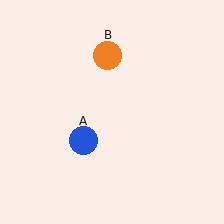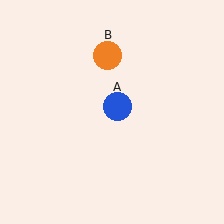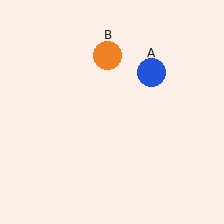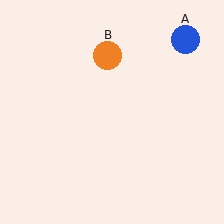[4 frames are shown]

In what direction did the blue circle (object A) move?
The blue circle (object A) moved up and to the right.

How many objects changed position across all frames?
1 object changed position: blue circle (object A).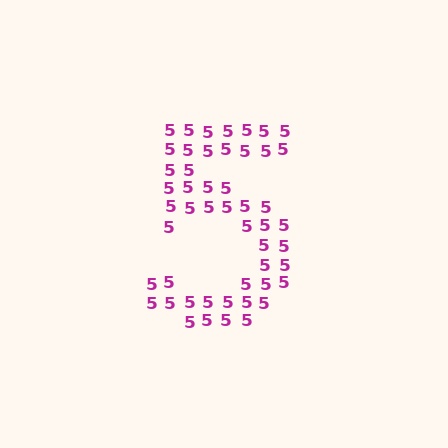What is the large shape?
The large shape is the digit 5.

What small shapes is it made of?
It is made of small digit 5's.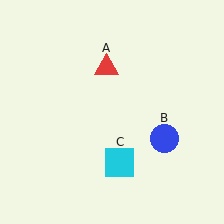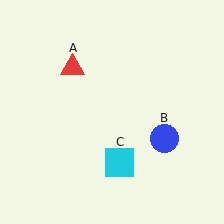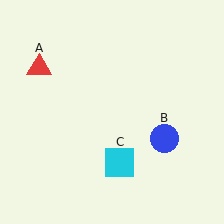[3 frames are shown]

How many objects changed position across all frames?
1 object changed position: red triangle (object A).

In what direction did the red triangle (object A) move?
The red triangle (object A) moved left.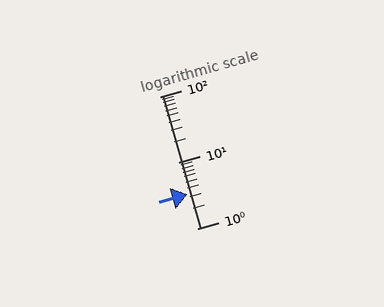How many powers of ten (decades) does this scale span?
The scale spans 2 decades, from 1 to 100.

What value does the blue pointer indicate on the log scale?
The pointer indicates approximately 3.3.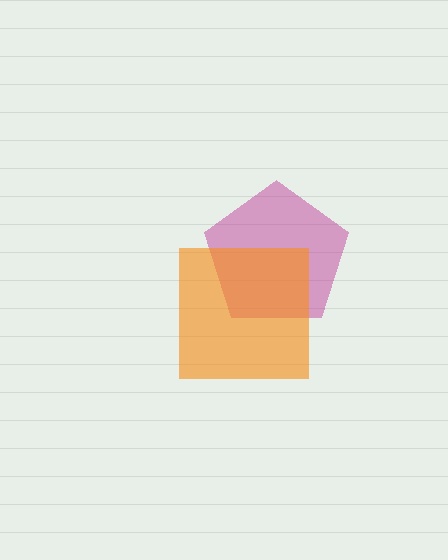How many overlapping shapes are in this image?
There are 2 overlapping shapes in the image.